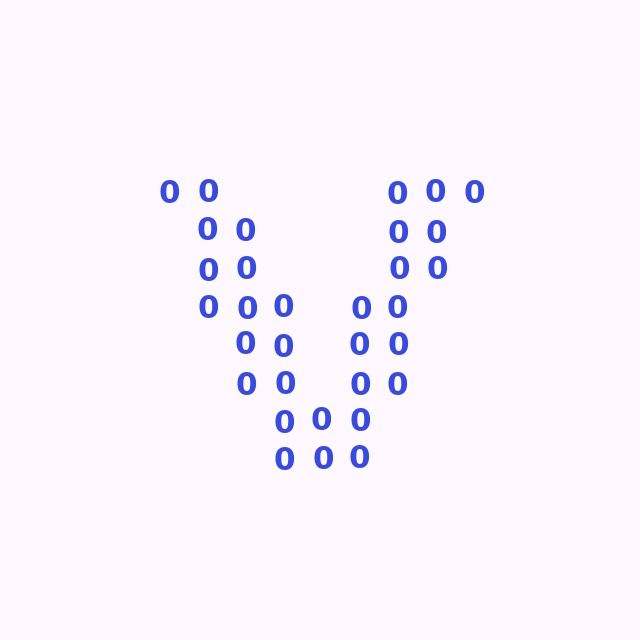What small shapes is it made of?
It is made of small digit 0's.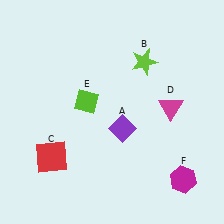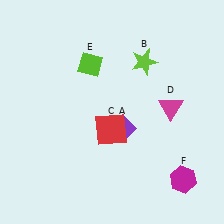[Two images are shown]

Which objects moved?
The objects that moved are: the red square (C), the lime diamond (E).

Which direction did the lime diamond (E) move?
The lime diamond (E) moved up.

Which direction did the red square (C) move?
The red square (C) moved right.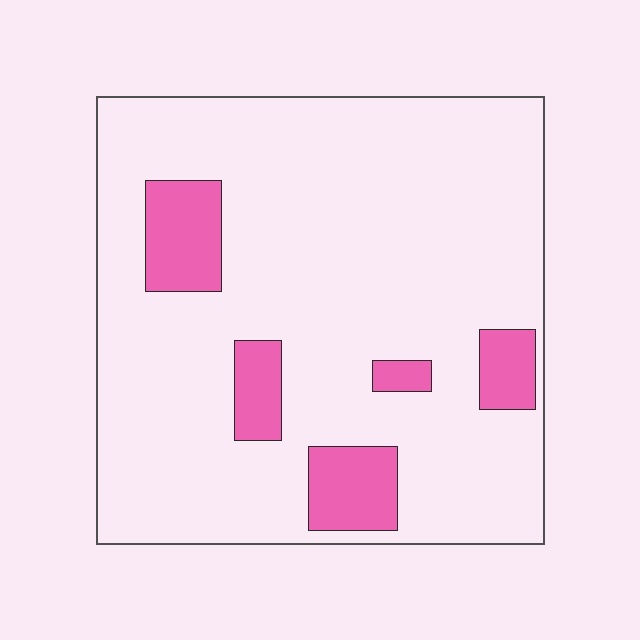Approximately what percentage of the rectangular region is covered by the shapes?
Approximately 15%.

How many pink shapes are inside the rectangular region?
5.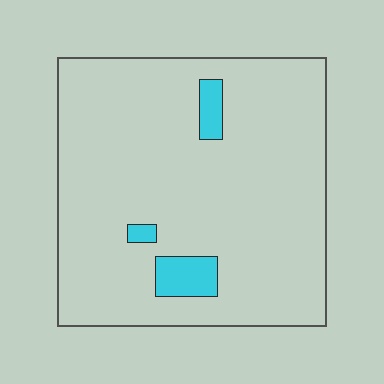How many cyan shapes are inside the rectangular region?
3.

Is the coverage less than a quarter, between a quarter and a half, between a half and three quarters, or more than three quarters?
Less than a quarter.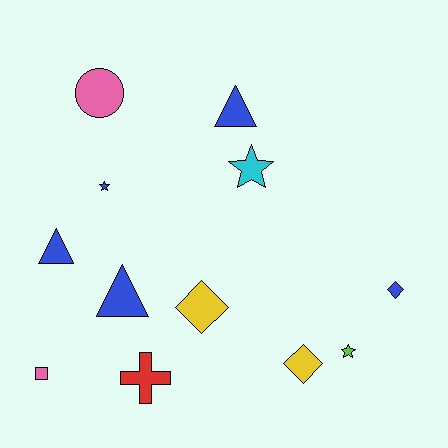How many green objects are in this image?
There are no green objects.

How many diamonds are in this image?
There are 3 diamonds.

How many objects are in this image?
There are 12 objects.